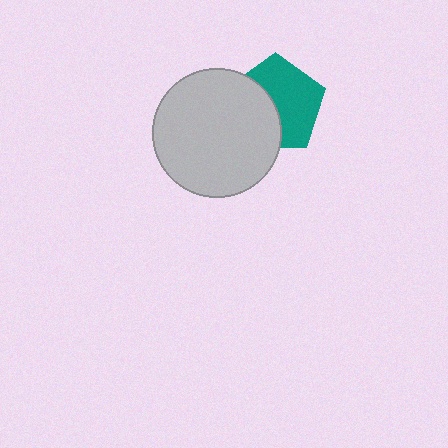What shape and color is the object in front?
The object in front is a light gray circle.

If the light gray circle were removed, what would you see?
You would see the complete teal pentagon.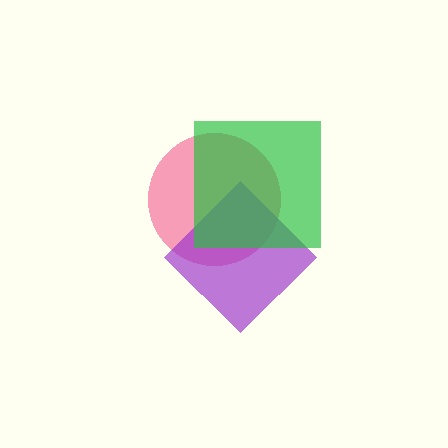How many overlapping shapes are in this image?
There are 3 overlapping shapes in the image.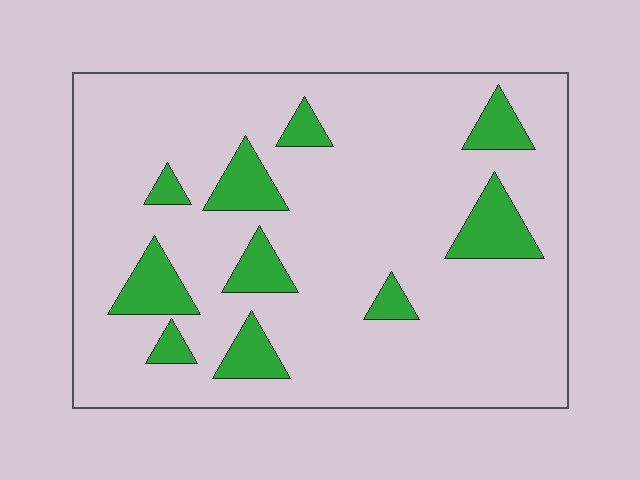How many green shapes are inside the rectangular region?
10.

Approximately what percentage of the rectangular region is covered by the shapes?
Approximately 15%.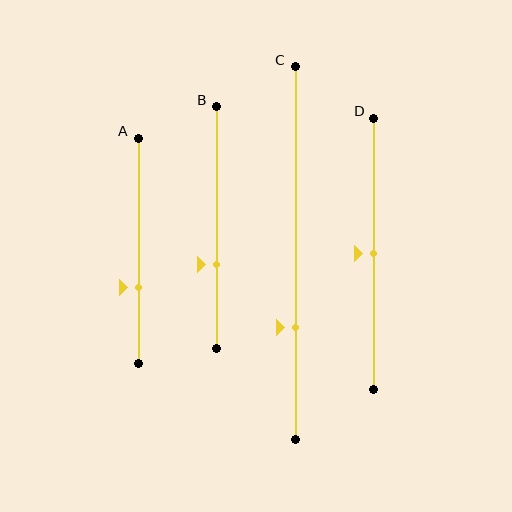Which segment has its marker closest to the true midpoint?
Segment D has its marker closest to the true midpoint.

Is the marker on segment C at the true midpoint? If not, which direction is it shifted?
No, the marker on segment C is shifted downward by about 20% of the segment length.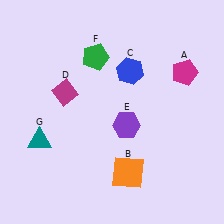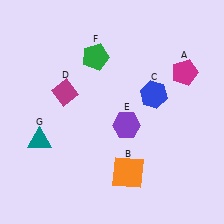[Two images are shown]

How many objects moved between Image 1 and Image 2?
1 object moved between the two images.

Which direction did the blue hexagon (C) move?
The blue hexagon (C) moved right.